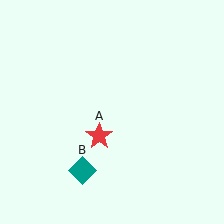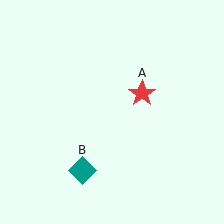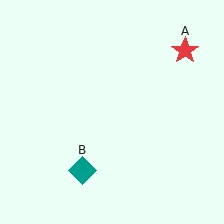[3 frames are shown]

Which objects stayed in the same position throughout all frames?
Teal diamond (object B) remained stationary.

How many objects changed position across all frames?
1 object changed position: red star (object A).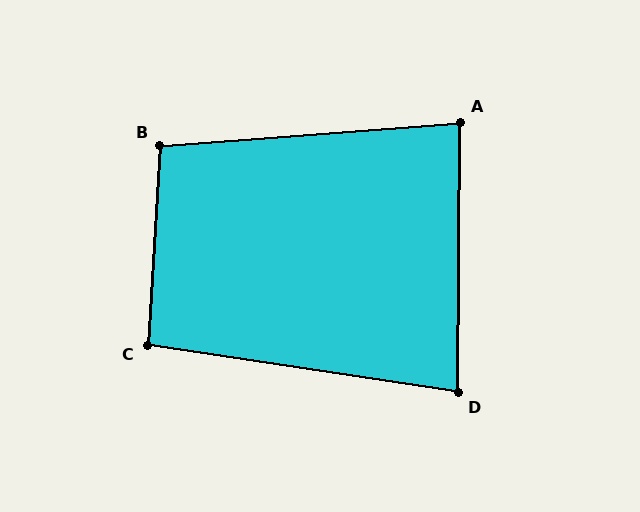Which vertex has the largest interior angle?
B, at approximately 98 degrees.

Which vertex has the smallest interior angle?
D, at approximately 82 degrees.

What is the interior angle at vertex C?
Approximately 95 degrees (obtuse).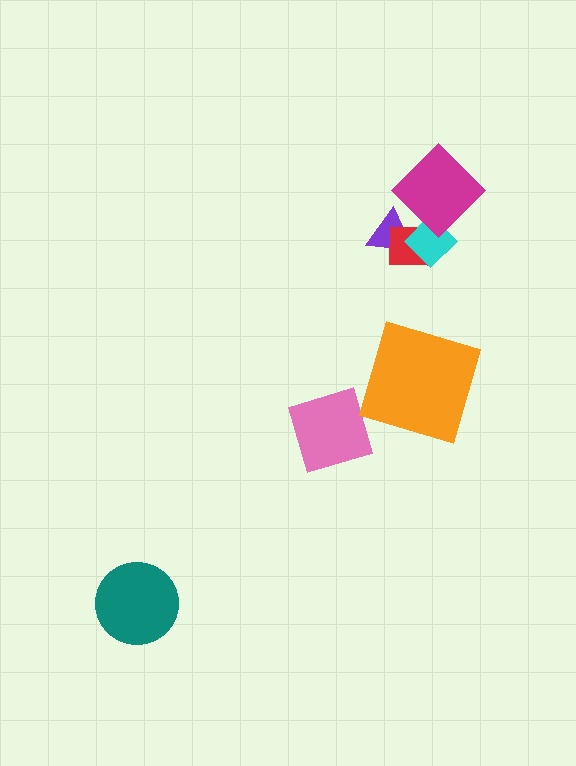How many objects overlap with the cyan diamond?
3 objects overlap with the cyan diamond.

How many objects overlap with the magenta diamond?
3 objects overlap with the magenta diamond.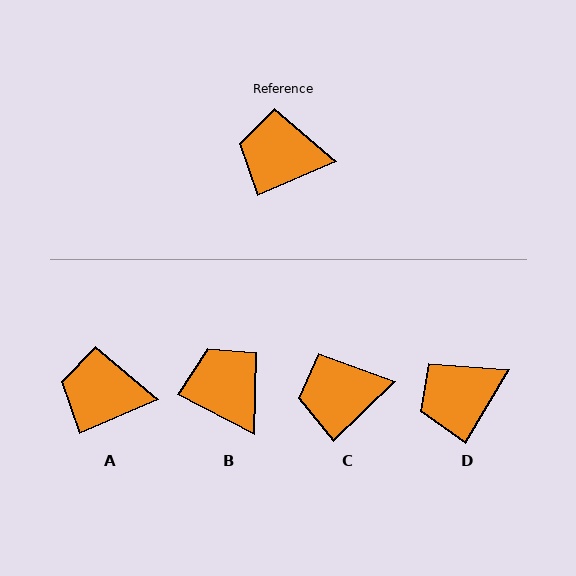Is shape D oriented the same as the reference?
No, it is off by about 36 degrees.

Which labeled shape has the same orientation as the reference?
A.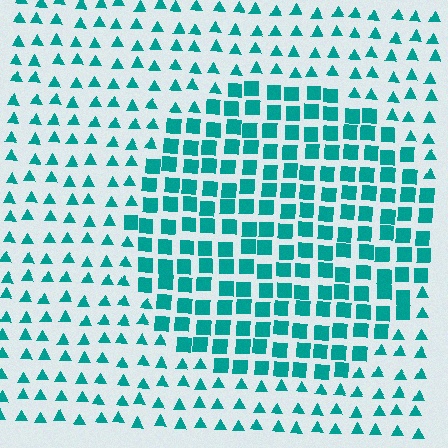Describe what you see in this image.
The image is filled with small teal elements arranged in a uniform grid. A circle-shaped region contains squares, while the surrounding area contains triangles. The boundary is defined purely by the change in element shape.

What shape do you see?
I see a circle.